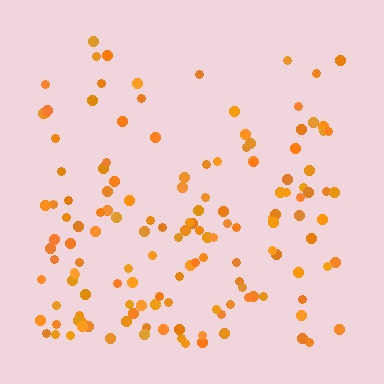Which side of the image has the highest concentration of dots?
The bottom.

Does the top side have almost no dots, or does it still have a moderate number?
Still a moderate number, just noticeably fewer than the bottom.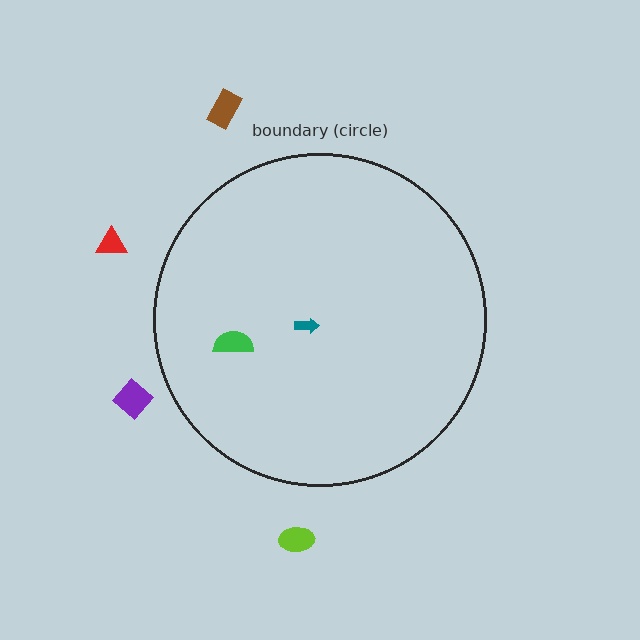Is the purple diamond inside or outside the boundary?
Outside.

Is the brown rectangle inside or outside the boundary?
Outside.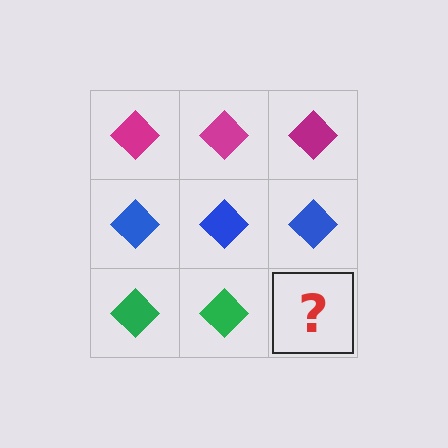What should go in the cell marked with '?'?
The missing cell should contain a green diamond.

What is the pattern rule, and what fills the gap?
The rule is that each row has a consistent color. The gap should be filled with a green diamond.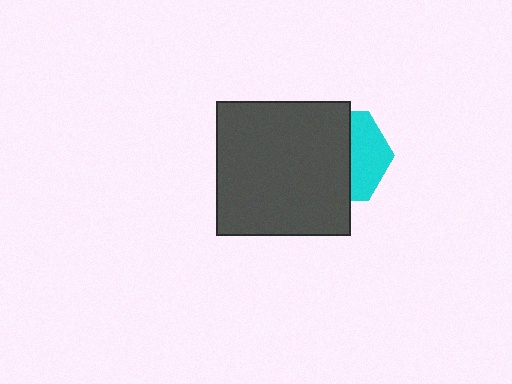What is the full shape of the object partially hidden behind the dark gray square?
The partially hidden object is a cyan hexagon.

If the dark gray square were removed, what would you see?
You would see the complete cyan hexagon.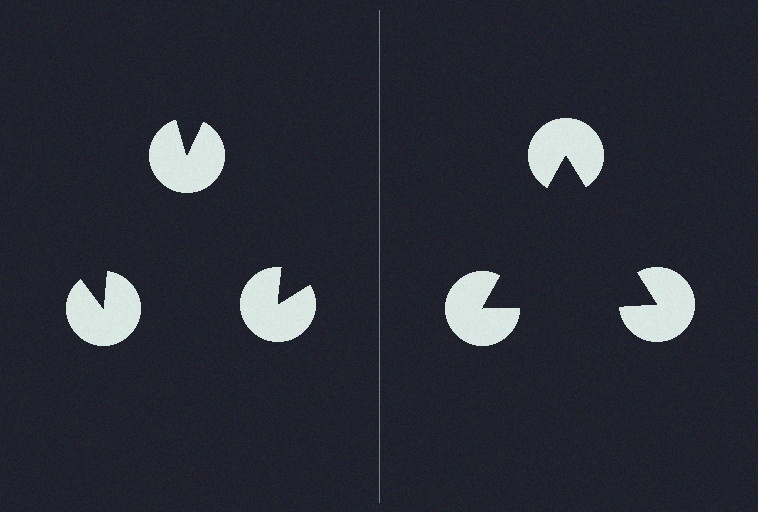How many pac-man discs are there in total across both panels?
6 — 3 on each side.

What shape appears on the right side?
An illusory triangle.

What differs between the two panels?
The pac-man discs are positioned identically on both sides; only the wedge orientations differ. On the right they align to a triangle; on the left they are misaligned.